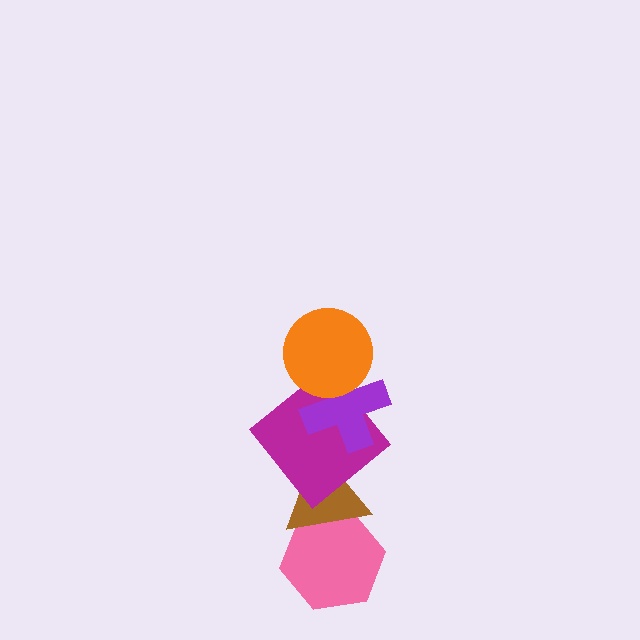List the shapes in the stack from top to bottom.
From top to bottom: the orange circle, the purple cross, the magenta diamond, the brown triangle, the pink hexagon.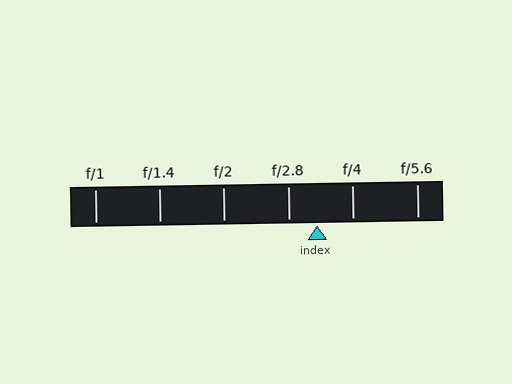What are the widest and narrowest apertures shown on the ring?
The widest aperture shown is f/1 and the narrowest is f/5.6.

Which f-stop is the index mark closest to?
The index mark is closest to f/2.8.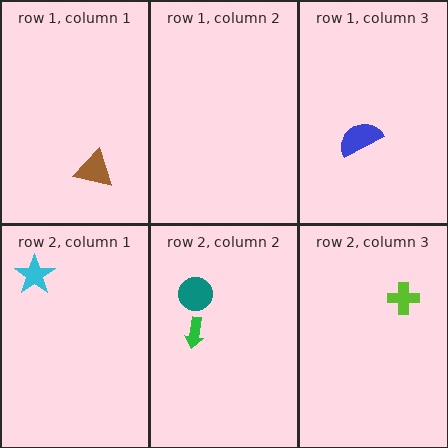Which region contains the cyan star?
The row 2, column 1 region.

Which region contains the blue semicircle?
The row 1, column 3 region.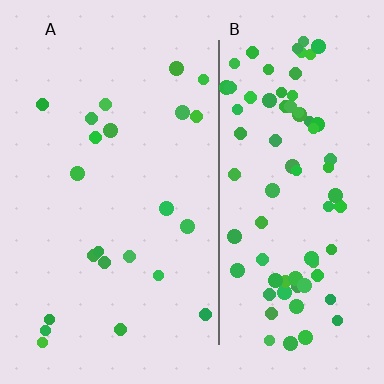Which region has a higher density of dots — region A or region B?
B (the right).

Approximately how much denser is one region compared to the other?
Approximately 3.7× — region B over region A.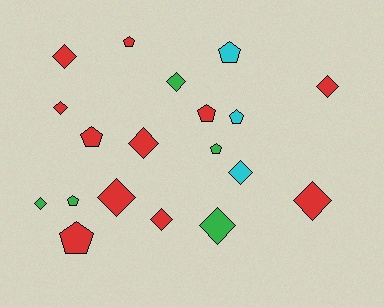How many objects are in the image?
There are 19 objects.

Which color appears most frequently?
Red, with 11 objects.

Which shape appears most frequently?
Diamond, with 11 objects.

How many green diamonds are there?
There are 3 green diamonds.